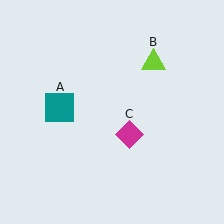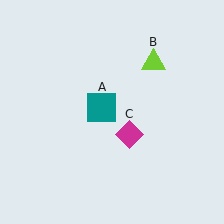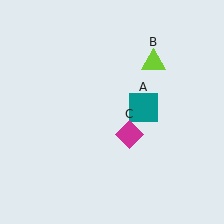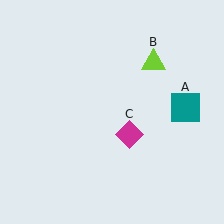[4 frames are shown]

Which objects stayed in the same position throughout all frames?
Lime triangle (object B) and magenta diamond (object C) remained stationary.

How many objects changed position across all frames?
1 object changed position: teal square (object A).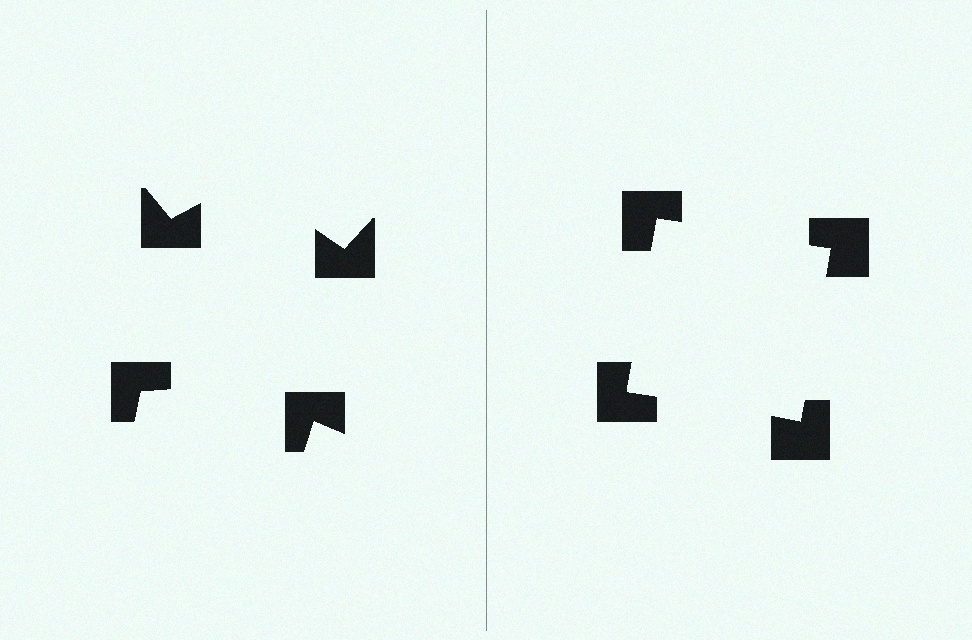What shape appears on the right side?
An illusory square.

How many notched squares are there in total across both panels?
8 — 4 on each side.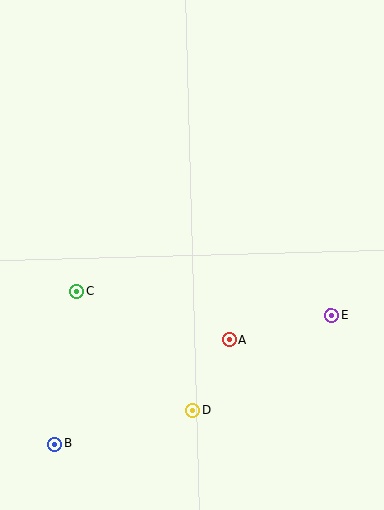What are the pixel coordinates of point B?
Point B is at (55, 444).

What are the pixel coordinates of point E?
Point E is at (332, 316).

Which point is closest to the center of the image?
Point A at (230, 340) is closest to the center.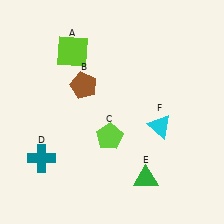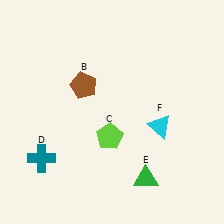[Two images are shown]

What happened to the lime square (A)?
The lime square (A) was removed in Image 2. It was in the top-left area of Image 1.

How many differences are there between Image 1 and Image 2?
There is 1 difference between the two images.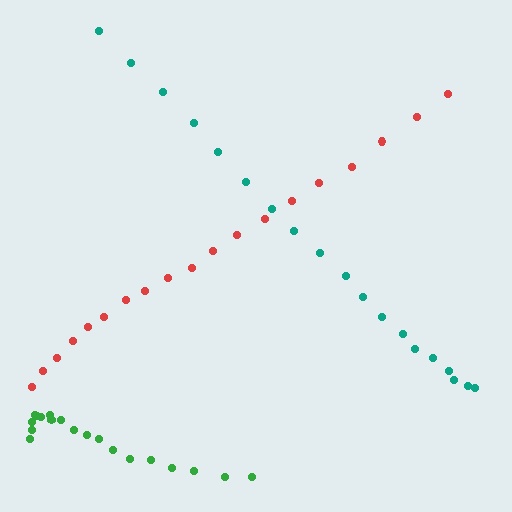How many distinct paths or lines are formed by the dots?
There are 3 distinct paths.